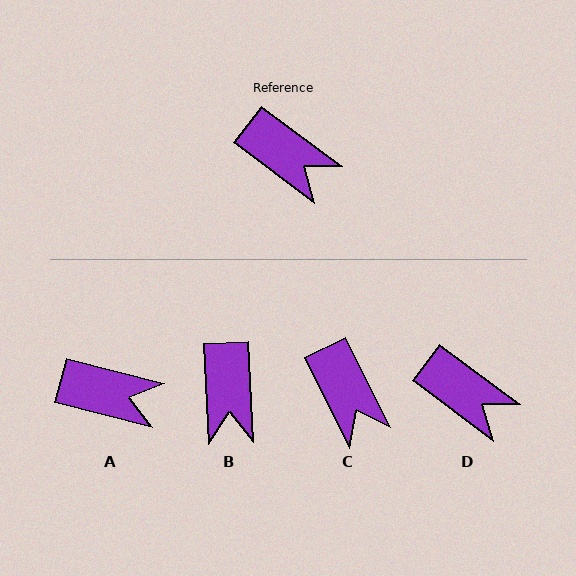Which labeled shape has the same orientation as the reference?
D.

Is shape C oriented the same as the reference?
No, it is off by about 27 degrees.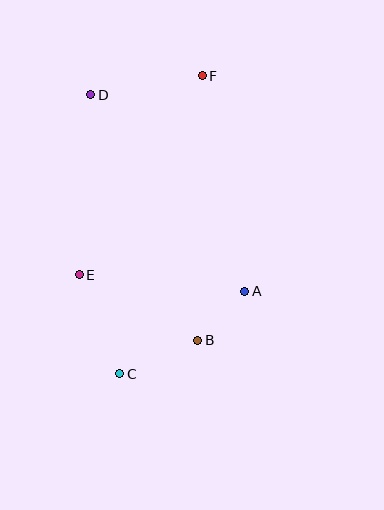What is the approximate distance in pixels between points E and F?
The distance between E and F is approximately 234 pixels.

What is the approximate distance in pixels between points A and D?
The distance between A and D is approximately 250 pixels.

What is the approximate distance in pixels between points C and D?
The distance between C and D is approximately 281 pixels.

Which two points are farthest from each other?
Points C and F are farthest from each other.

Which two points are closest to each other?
Points A and B are closest to each other.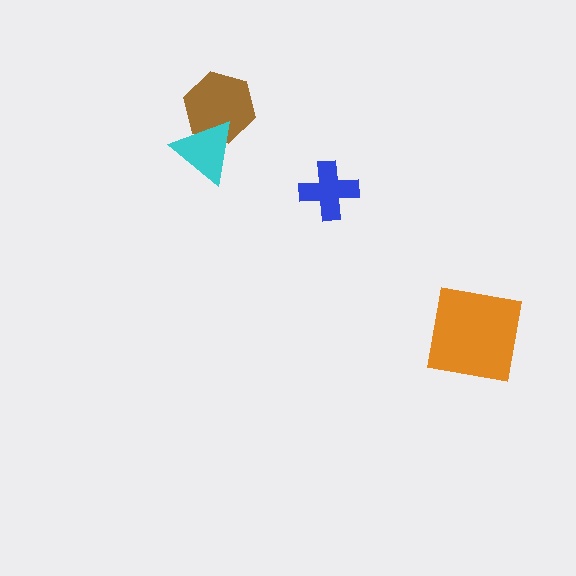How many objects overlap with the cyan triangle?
1 object overlaps with the cyan triangle.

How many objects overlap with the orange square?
0 objects overlap with the orange square.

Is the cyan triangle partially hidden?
No, no other shape covers it.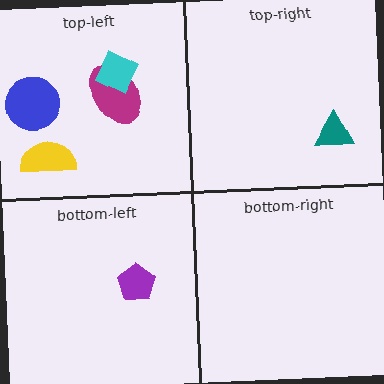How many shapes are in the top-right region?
1.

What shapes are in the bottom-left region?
The purple pentagon.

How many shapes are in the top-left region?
4.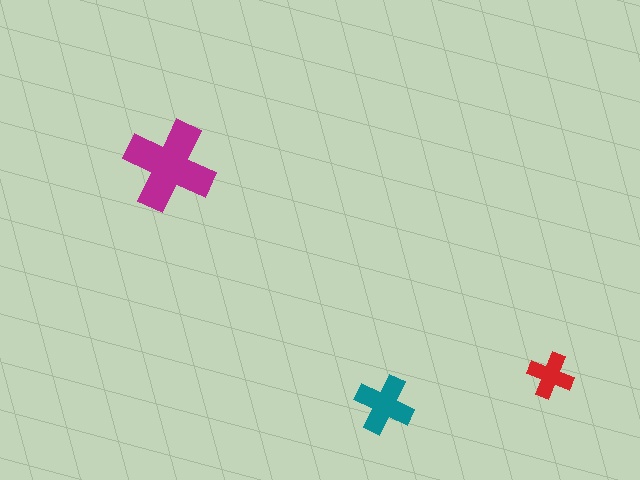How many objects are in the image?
There are 3 objects in the image.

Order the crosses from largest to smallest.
the magenta one, the teal one, the red one.